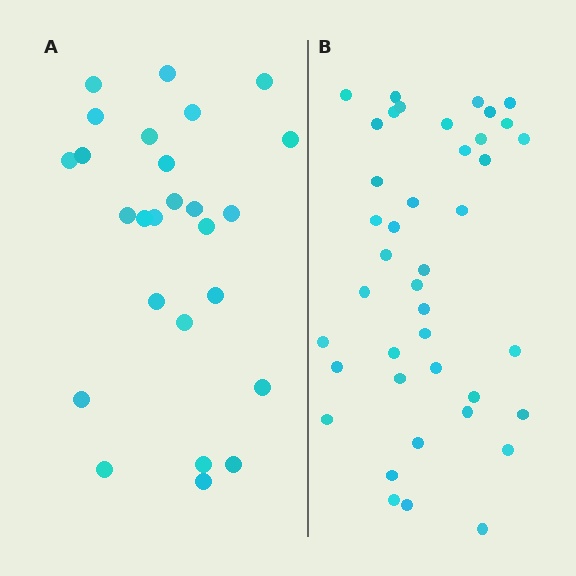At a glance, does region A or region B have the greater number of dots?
Region B (the right region) has more dots.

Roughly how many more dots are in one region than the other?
Region B has approximately 15 more dots than region A.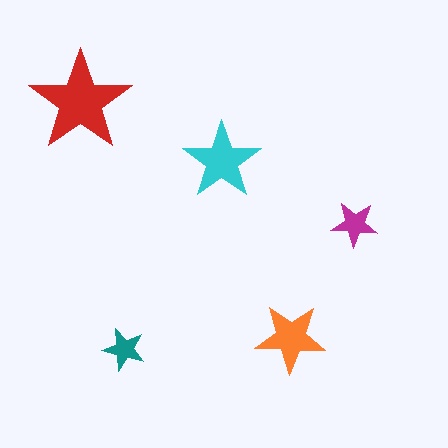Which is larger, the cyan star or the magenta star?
The cyan one.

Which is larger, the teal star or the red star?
The red one.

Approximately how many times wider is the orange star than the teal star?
About 1.5 times wider.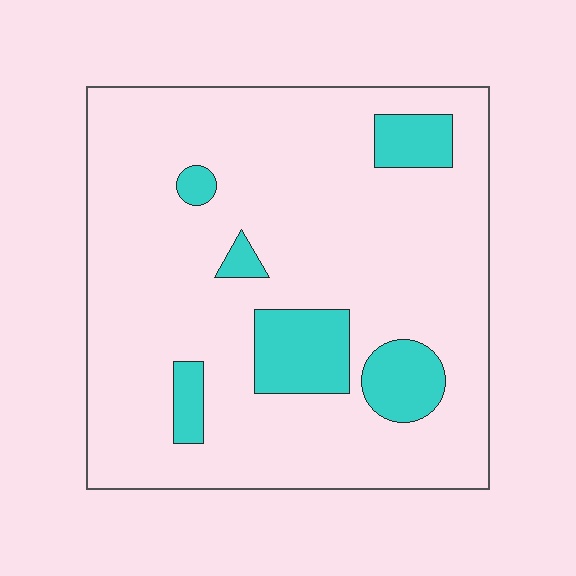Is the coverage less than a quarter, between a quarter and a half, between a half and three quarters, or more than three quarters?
Less than a quarter.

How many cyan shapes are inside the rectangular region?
6.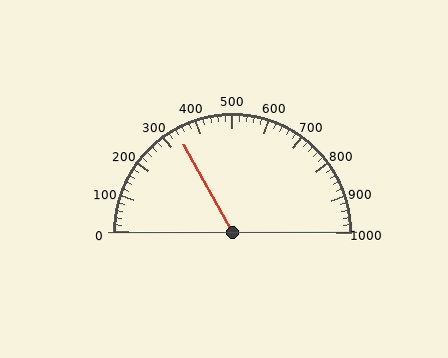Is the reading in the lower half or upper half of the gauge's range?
The reading is in the lower half of the range (0 to 1000).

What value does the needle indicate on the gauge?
The needle indicates approximately 340.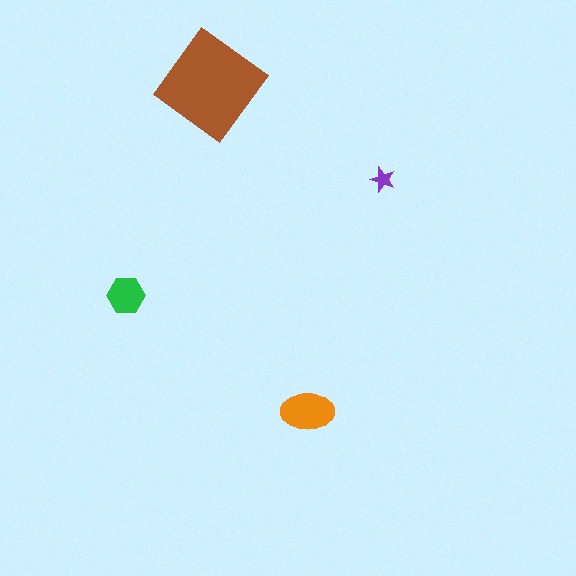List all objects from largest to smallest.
The brown diamond, the orange ellipse, the green hexagon, the purple star.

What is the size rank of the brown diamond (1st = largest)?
1st.